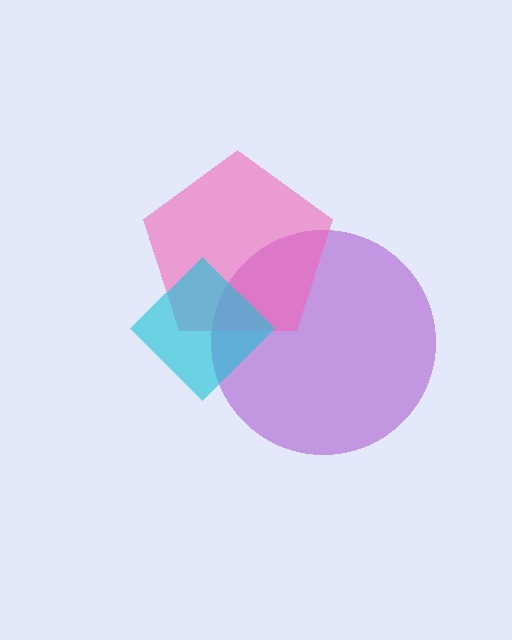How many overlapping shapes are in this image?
There are 3 overlapping shapes in the image.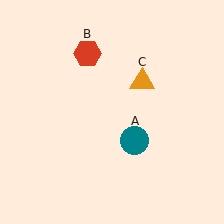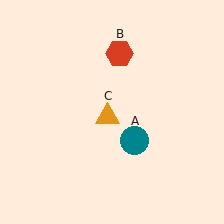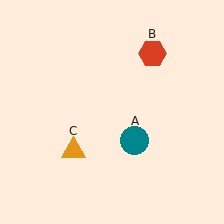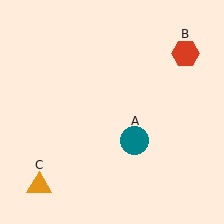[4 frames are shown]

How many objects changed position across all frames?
2 objects changed position: red hexagon (object B), orange triangle (object C).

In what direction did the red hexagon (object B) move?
The red hexagon (object B) moved right.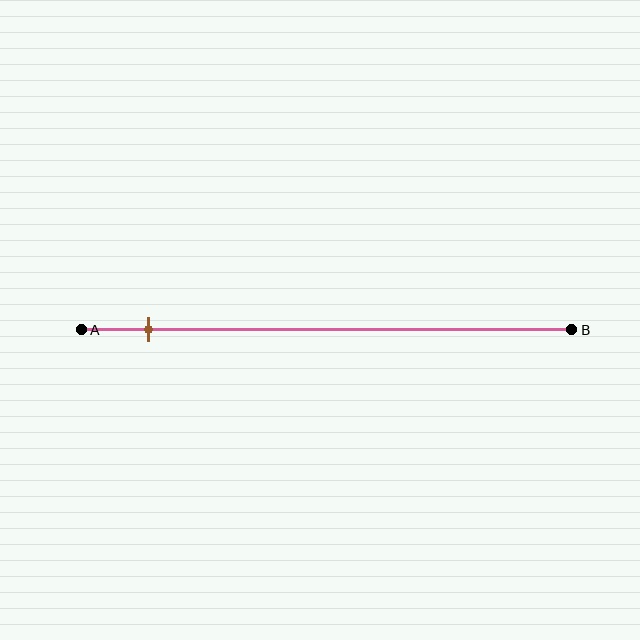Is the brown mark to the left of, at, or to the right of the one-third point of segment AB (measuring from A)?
The brown mark is to the left of the one-third point of segment AB.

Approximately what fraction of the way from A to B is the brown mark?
The brown mark is approximately 15% of the way from A to B.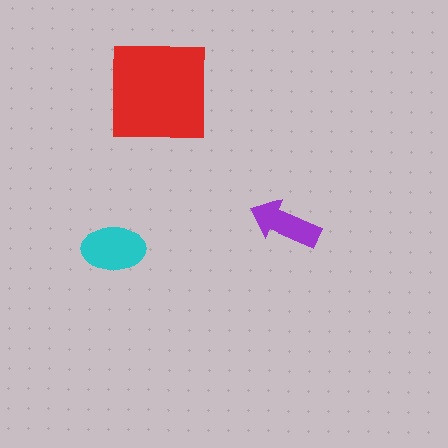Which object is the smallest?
The purple arrow.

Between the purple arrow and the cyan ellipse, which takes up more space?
The cyan ellipse.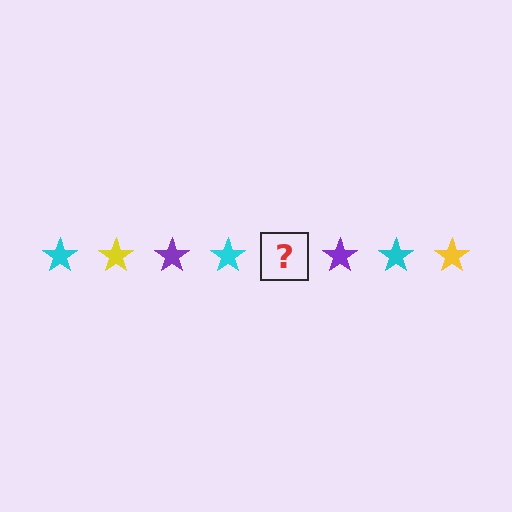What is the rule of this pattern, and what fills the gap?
The rule is that the pattern cycles through cyan, yellow, purple stars. The gap should be filled with a yellow star.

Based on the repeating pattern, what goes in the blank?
The blank should be a yellow star.